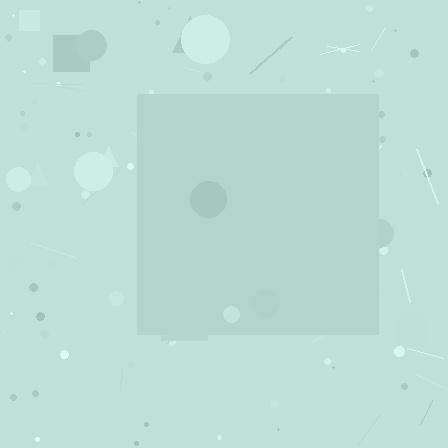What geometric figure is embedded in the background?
A square is embedded in the background.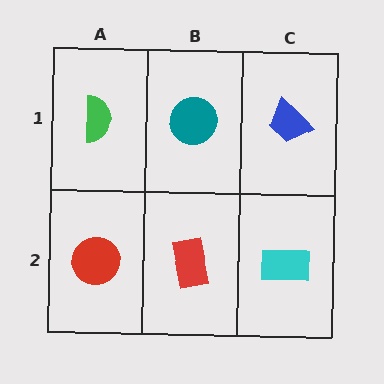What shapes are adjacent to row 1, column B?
A red rectangle (row 2, column B), a green semicircle (row 1, column A), a blue trapezoid (row 1, column C).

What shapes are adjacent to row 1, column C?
A cyan rectangle (row 2, column C), a teal circle (row 1, column B).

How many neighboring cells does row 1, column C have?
2.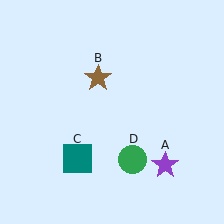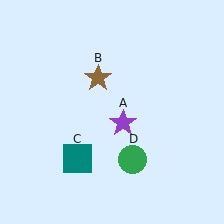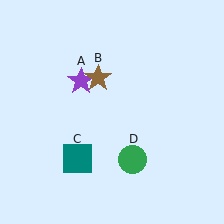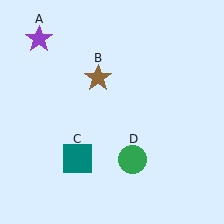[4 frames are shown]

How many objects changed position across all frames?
1 object changed position: purple star (object A).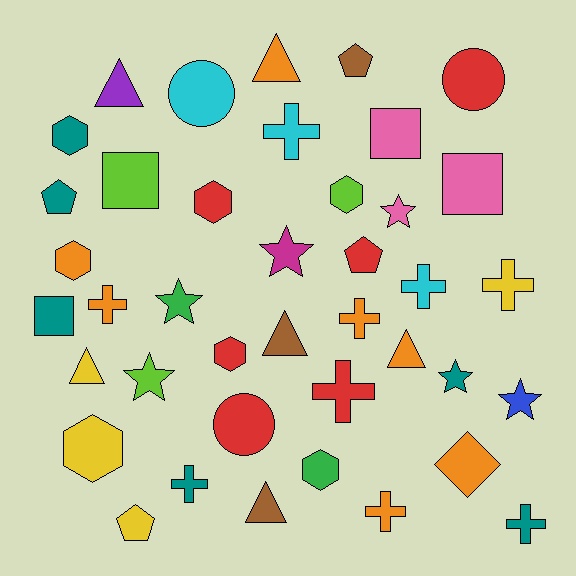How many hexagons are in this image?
There are 7 hexagons.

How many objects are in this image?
There are 40 objects.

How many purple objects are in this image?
There is 1 purple object.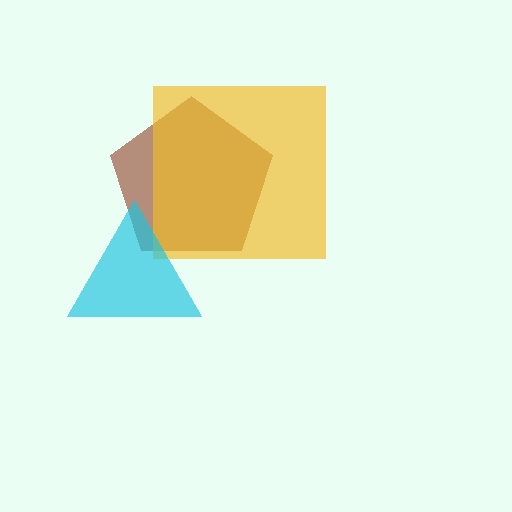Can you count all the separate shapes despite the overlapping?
Yes, there are 3 separate shapes.